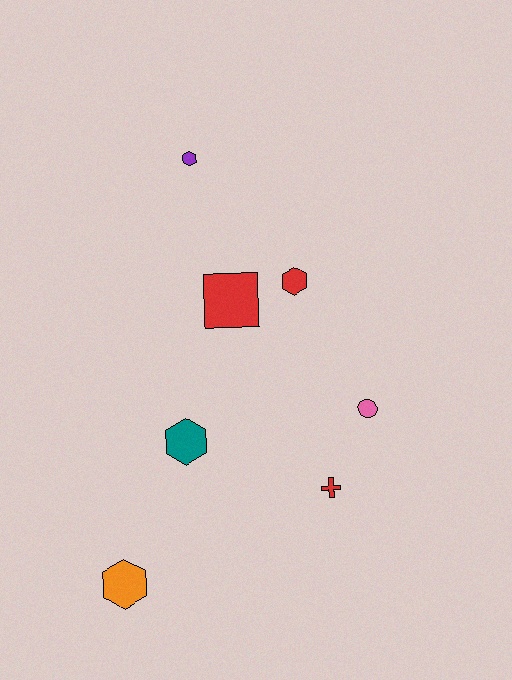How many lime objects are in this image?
There are no lime objects.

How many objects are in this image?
There are 7 objects.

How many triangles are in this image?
There are no triangles.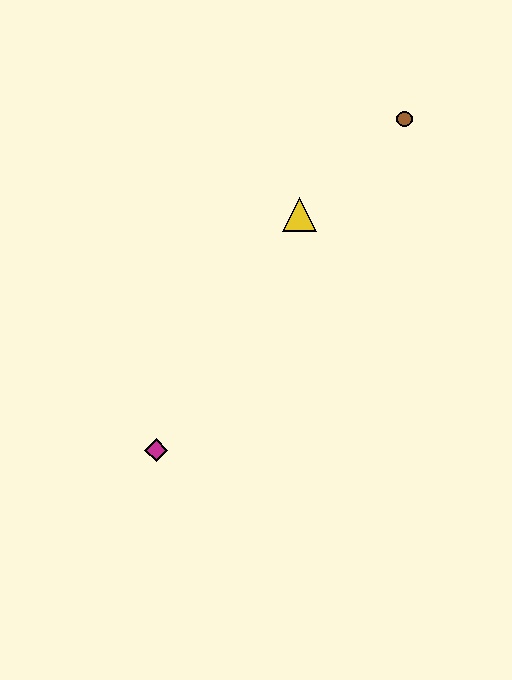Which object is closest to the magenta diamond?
The yellow triangle is closest to the magenta diamond.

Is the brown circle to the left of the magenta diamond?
No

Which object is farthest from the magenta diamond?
The brown circle is farthest from the magenta diamond.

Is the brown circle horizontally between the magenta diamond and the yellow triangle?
No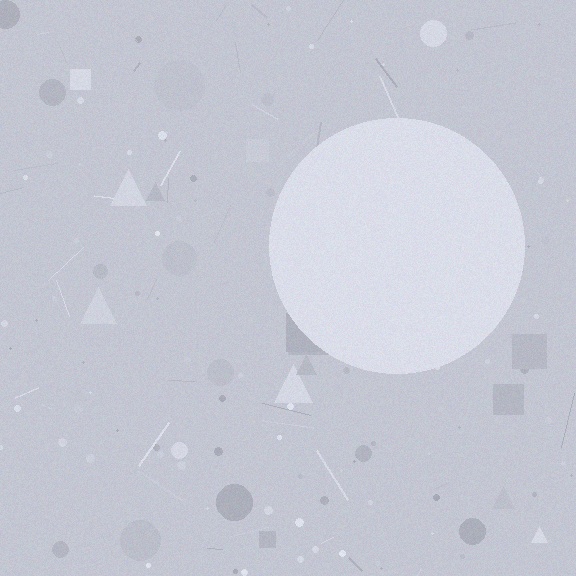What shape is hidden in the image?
A circle is hidden in the image.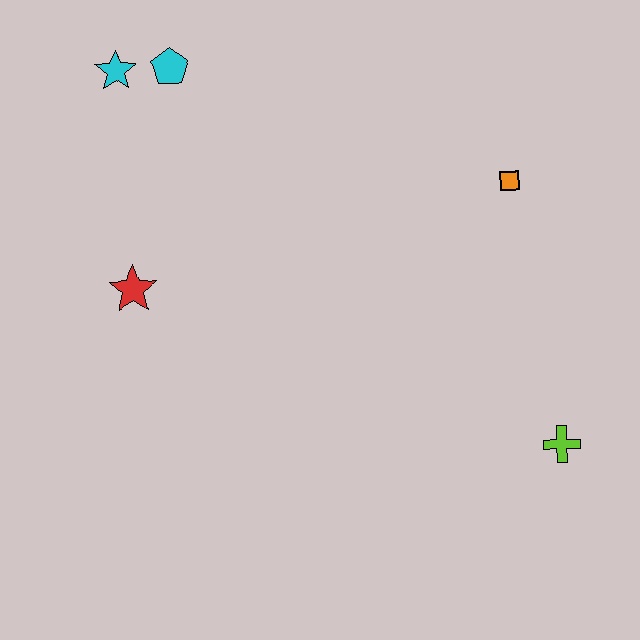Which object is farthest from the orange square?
The cyan star is farthest from the orange square.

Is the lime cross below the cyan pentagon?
Yes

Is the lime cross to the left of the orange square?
No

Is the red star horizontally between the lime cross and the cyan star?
Yes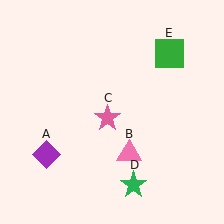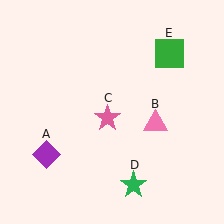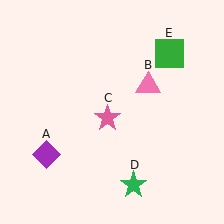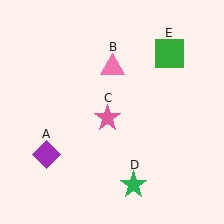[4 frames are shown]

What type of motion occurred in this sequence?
The pink triangle (object B) rotated counterclockwise around the center of the scene.